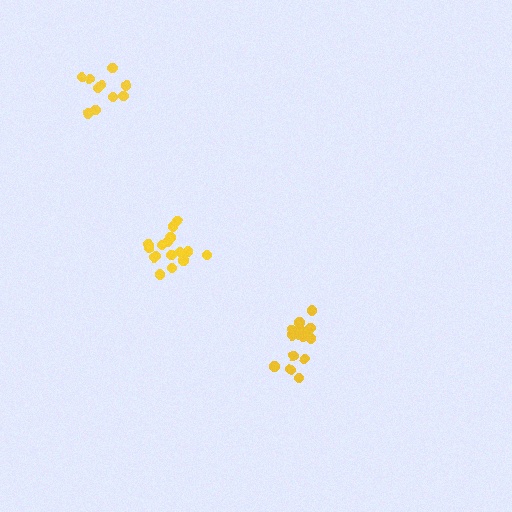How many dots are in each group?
Group 1: 16 dots, Group 2: 16 dots, Group 3: 10 dots (42 total).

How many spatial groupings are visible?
There are 3 spatial groupings.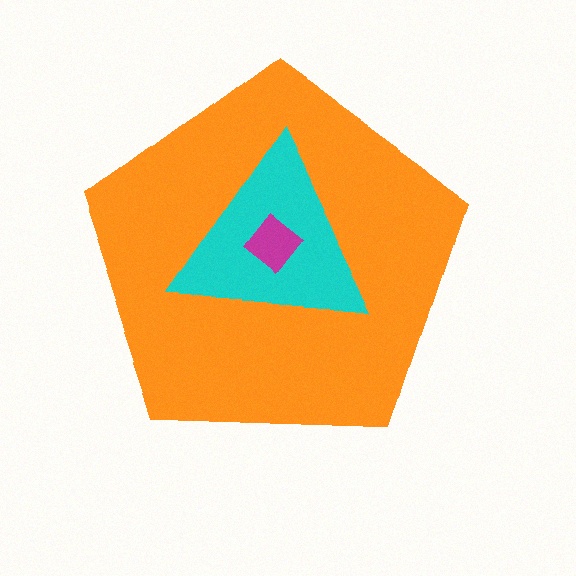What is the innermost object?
The magenta diamond.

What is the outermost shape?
The orange pentagon.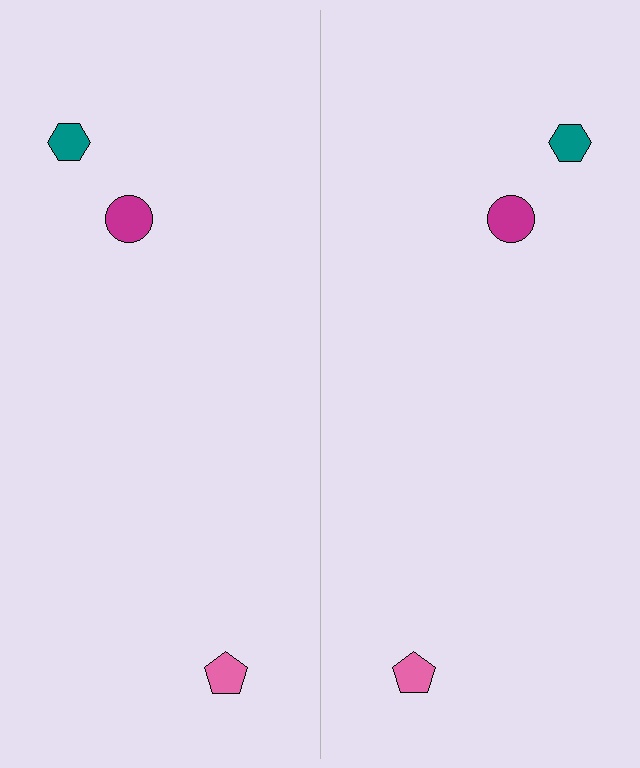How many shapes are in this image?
There are 6 shapes in this image.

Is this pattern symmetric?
Yes, this pattern has bilateral (reflection) symmetry.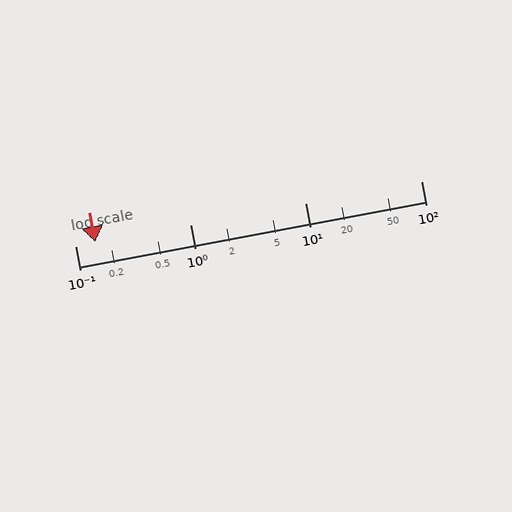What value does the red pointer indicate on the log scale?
The pointer indicates approximately 0.15.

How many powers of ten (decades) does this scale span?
The scale spans 3 decades, from 0.1 to 100.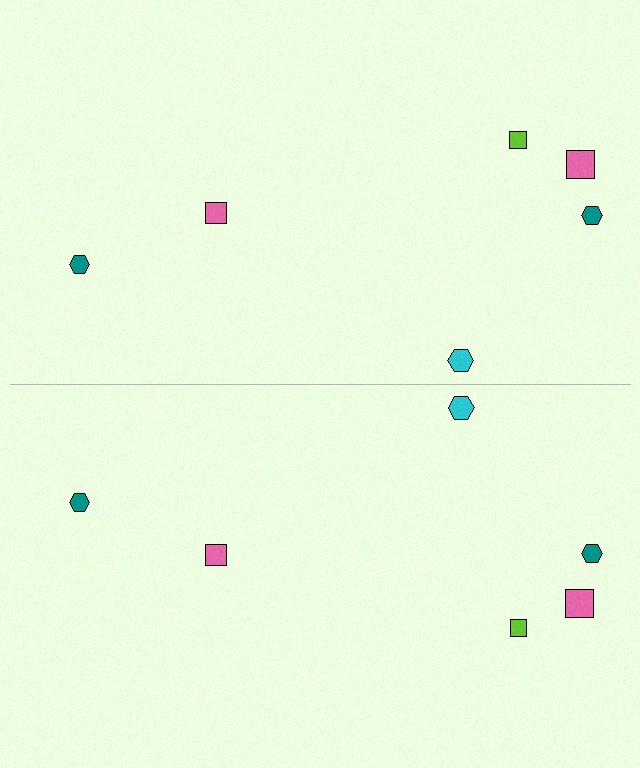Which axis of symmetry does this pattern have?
The pattern has a horizontal axis of symmetry running through the center of the image.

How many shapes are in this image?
There are 12 shapes in this image.